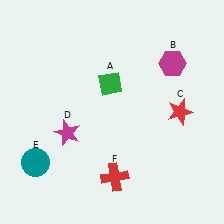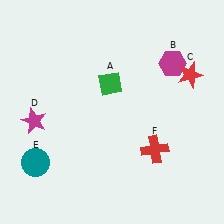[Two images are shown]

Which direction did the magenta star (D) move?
The magenta star (D) moved left.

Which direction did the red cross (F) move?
The red cross (F) moved right.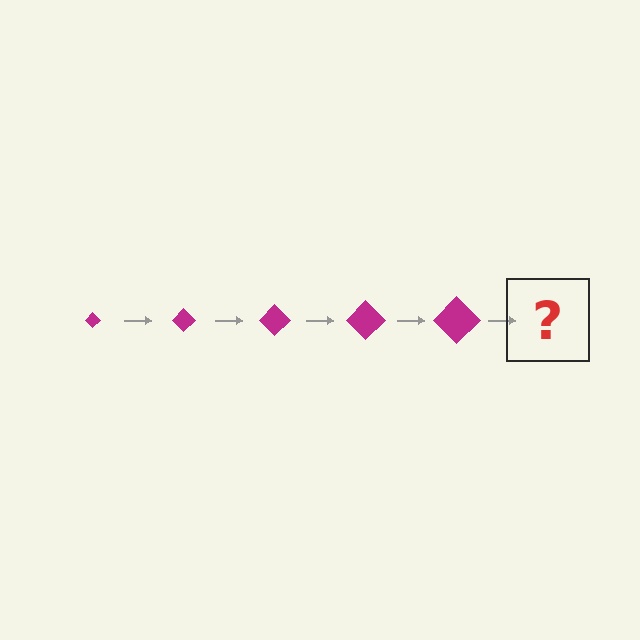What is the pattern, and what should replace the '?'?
The pattern is that the diamond gets progressively larger each step. The '?' should be a magenta diamond, larger than the previous one.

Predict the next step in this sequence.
The next step is a magenta diamond, larger than the previous one.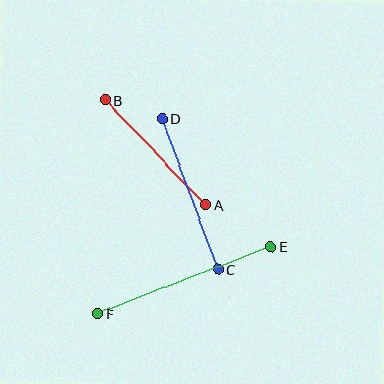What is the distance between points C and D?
The distance is approximately 161 pixels.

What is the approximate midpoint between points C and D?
The midpoint is at approximately (190, 194) pixels.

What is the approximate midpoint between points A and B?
The midpoint is at approximately (155, 152) pixels.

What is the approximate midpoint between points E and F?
The midpoint is at approximately (184, 280) pixels.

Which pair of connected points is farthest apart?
Points E and F are farthest apart.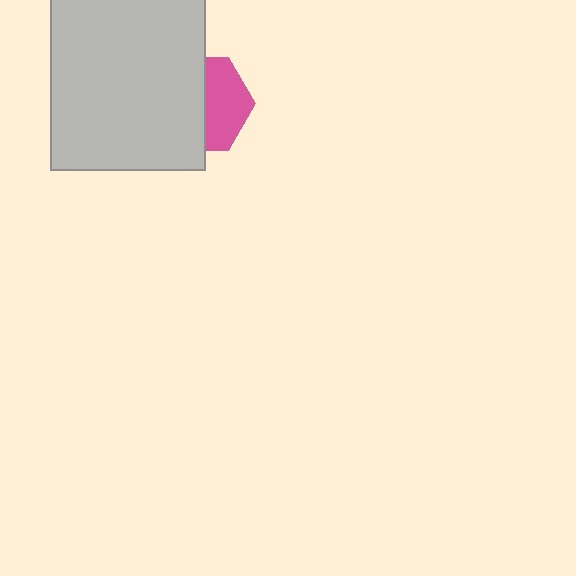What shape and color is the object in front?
The object in front is a light gray rectangle.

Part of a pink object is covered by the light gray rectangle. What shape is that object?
It is a hexagon.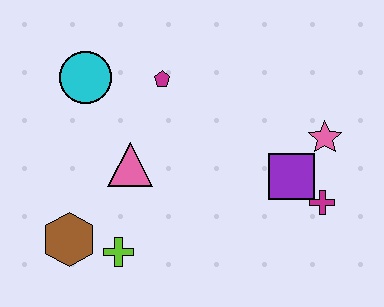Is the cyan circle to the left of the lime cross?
Yes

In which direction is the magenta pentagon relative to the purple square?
The magenta pentagon is to the left of the purple square.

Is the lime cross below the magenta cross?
Yes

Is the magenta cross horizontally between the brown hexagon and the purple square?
No